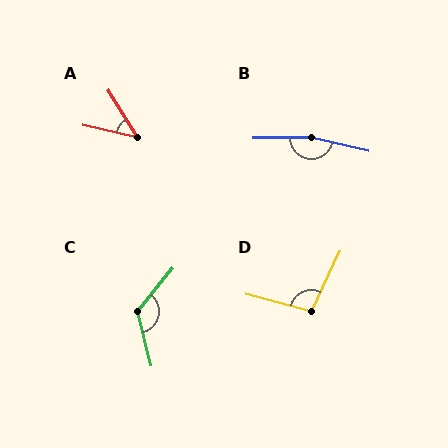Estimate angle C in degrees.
Approximately 127 degrees.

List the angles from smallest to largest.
A (46°), D (100°), C (127°), B (166°).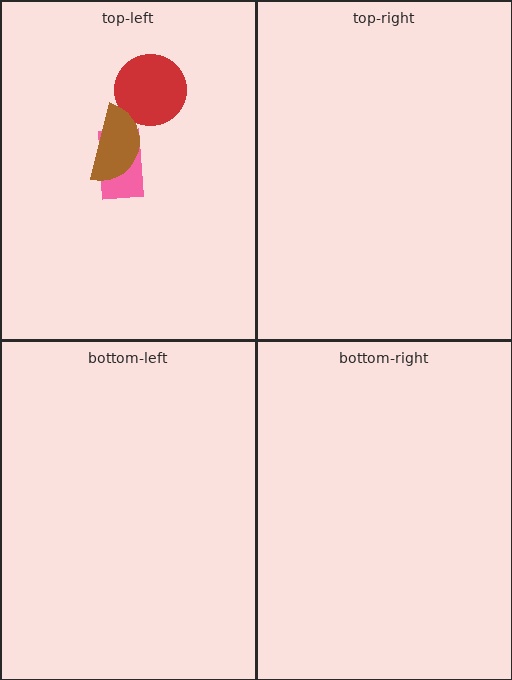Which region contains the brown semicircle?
The top-left region.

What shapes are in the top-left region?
The pink rectangle, the red circle, the brown semicircle.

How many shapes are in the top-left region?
3.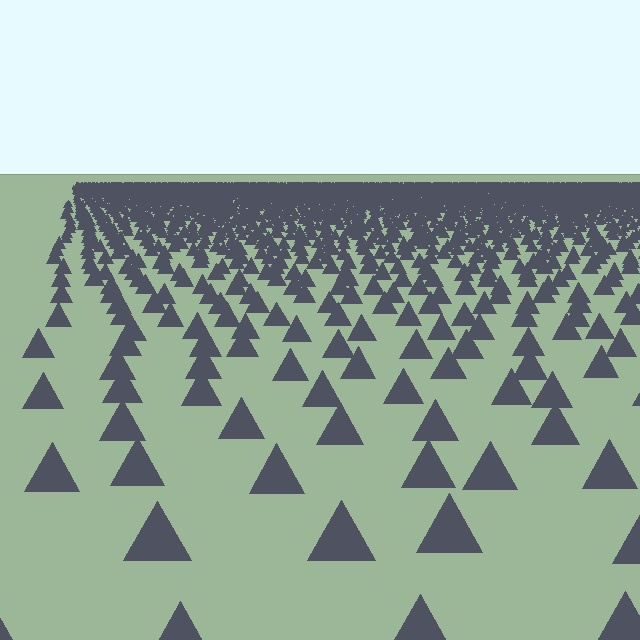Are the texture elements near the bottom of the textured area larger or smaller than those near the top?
Larger. Near the bottom, elements are closer to the viewer and appear at a bigger on-screen size.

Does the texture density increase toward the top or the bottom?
Density increases toward the top.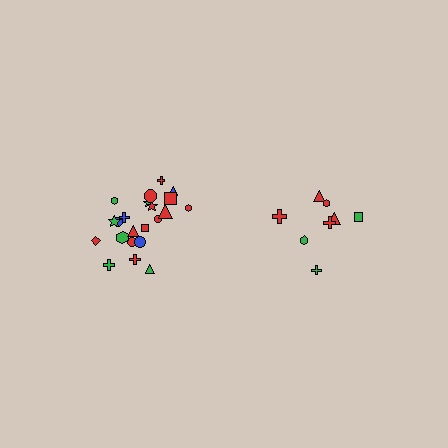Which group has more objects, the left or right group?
The left group.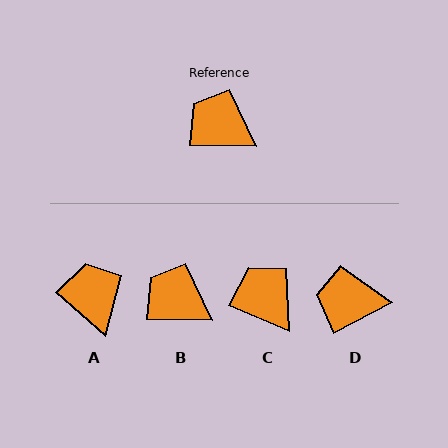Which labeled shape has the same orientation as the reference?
B.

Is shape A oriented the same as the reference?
No, it is off by about 41 degrees.